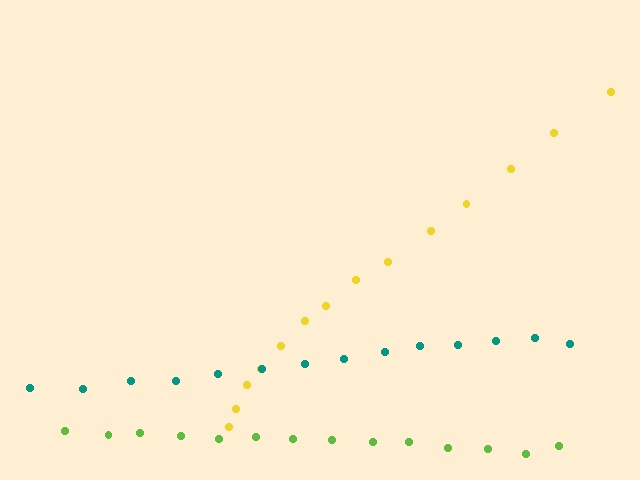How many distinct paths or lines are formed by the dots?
There are 3 distinct paths.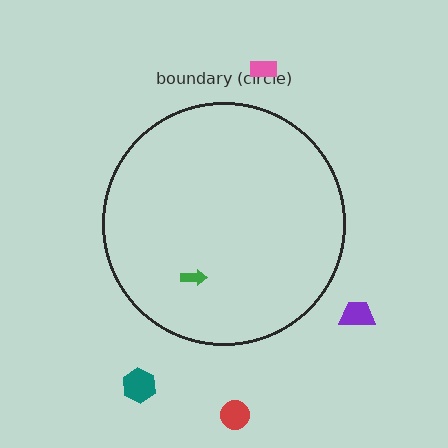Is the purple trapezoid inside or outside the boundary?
Outside.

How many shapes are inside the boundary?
1 inside, 4 outside.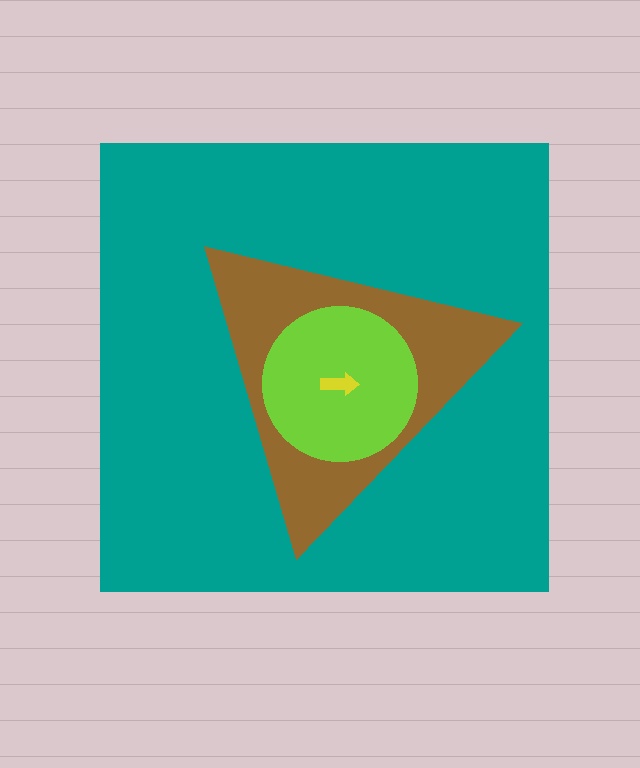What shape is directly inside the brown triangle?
The lime circle.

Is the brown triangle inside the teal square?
Yes.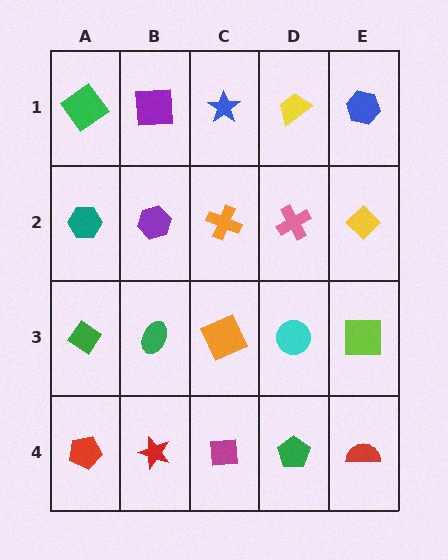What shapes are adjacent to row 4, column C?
An orange square (row 3, column C), a red star (row 4, column B), a green pentagon (row 4, column D).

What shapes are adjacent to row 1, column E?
A yellow diamond (row 2, column E), a yellow trapezoid (row 1, column D).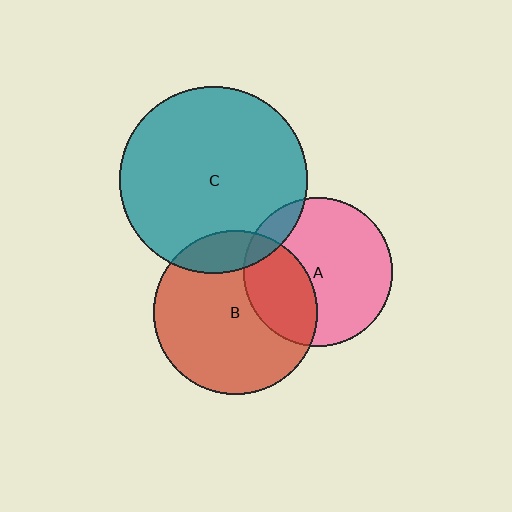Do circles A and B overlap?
Yes.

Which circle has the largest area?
Circle C (teal).